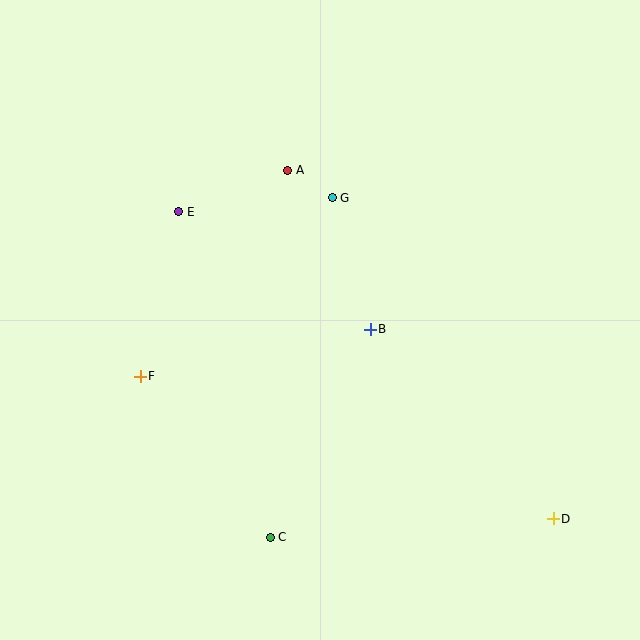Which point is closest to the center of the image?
Point B at (370, 329) is closest to the center.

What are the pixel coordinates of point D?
Point D is at (553, 519).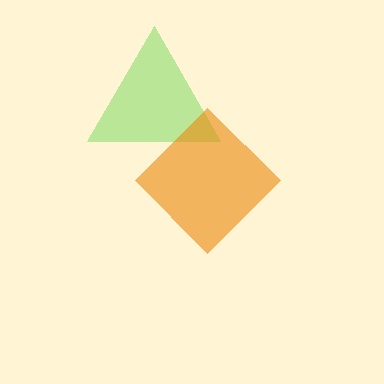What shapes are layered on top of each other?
The layered shapes are: a lime triangle, an orange diamond.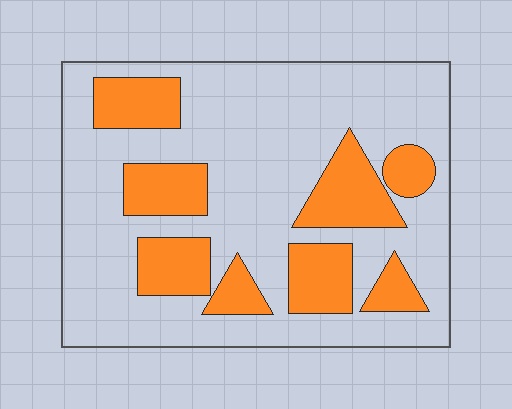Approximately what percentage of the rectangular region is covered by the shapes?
Approximately 30%.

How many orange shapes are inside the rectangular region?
8.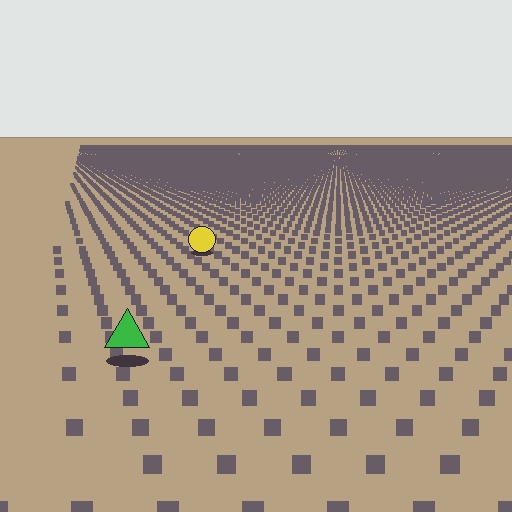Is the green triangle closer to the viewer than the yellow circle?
Yes. The green triangle is closer — you can tell from the texture gradient: the ground texture is coarser near it.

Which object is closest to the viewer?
The green triangle is closest. The texture marks near it are larger and more spread out.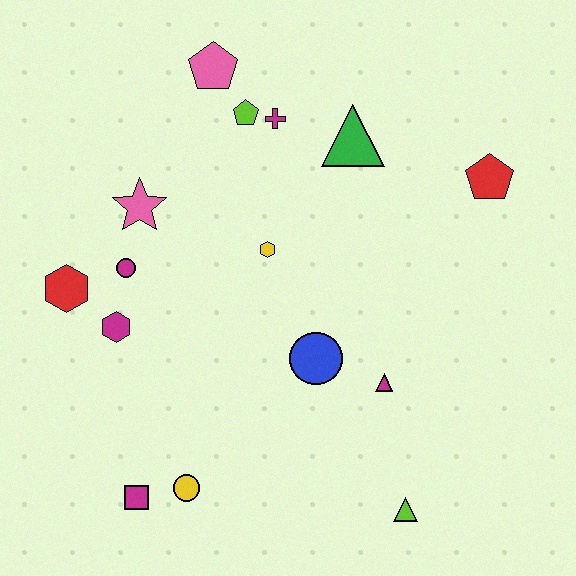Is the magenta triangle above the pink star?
No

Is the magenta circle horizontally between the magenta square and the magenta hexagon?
Yes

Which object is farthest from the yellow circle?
The red pentagon is farthest from the yellow circle.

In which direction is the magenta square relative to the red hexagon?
The magenta square is below the red hexagon.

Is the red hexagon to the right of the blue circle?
No